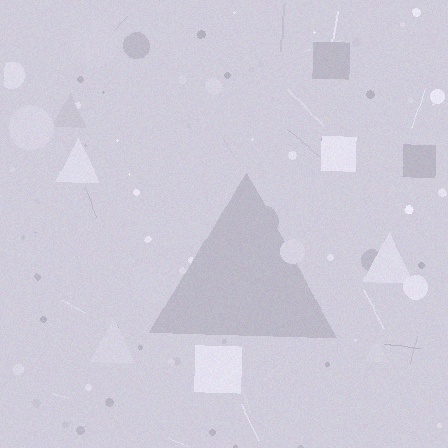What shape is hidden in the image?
A triangle is hidden in the image.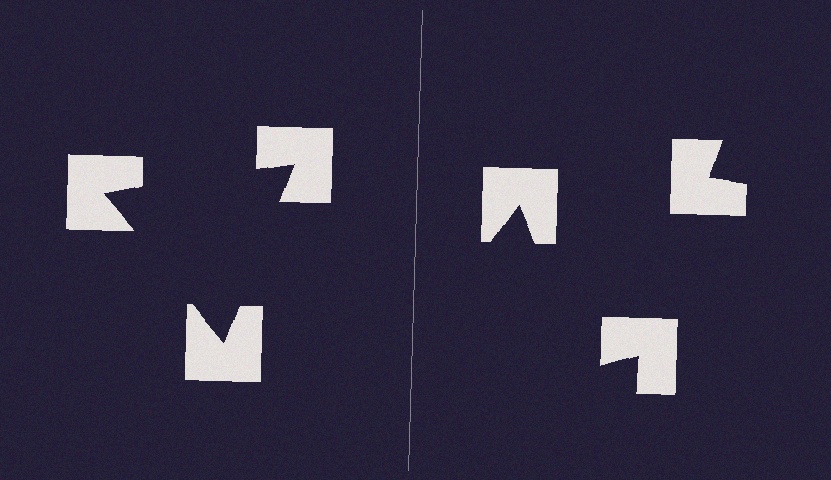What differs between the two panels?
The notched squares are positioned identically on both sides; only the wedge orientations differ. On the left they align to a triangle; on the right they are misaligned.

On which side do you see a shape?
An illusory triangle appears on the left side. On the right side the wedge cuts are rotated, so no coherent shape forms.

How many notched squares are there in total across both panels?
6 — 3 on each side.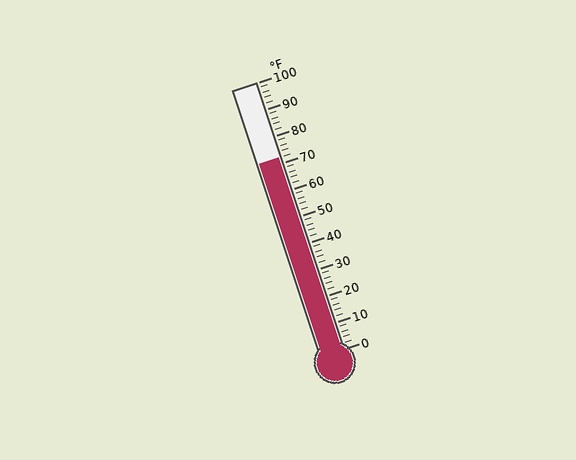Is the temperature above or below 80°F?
The temperature is below 80°F.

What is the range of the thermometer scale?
The thermometer scale ranges from 0°F to 100°F.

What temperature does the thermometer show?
The thermometer shows approximately 72°F.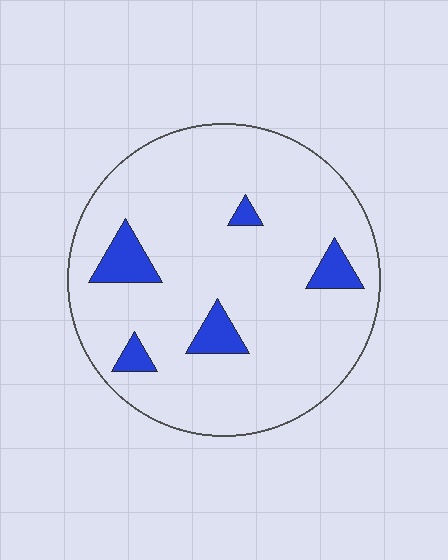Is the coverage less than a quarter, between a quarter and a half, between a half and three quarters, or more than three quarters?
Less than a quarter.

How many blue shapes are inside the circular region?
5.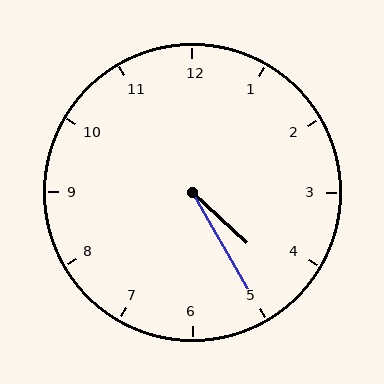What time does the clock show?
4:25.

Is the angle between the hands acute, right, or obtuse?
It is acute.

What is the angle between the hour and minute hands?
Approximately 18 degrees.